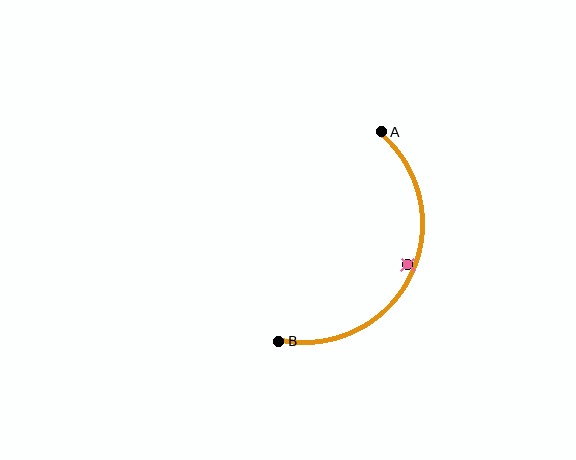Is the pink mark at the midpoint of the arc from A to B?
No — the pink mark does not lie on the arc at all. It sits slightly inside the curve.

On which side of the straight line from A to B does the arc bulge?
The arc bulges to the right of the straight line connecting A and B.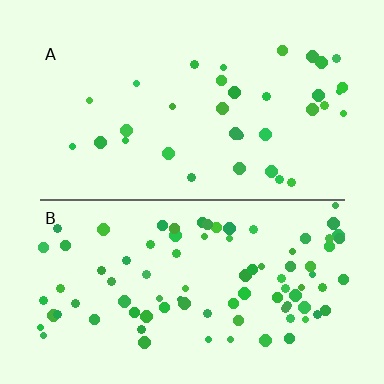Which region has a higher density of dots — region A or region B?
B (the bottom).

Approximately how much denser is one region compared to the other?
Approximately 2.6× — region B over region A.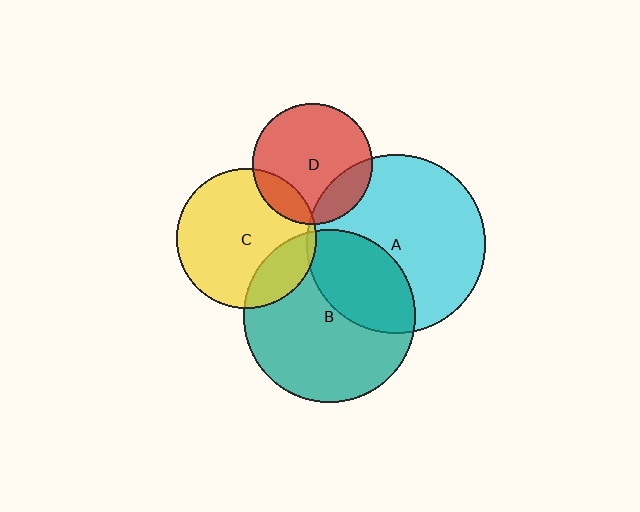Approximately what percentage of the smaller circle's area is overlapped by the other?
Approximately 20%.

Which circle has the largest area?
Circle A (cyan).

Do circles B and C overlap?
Yes.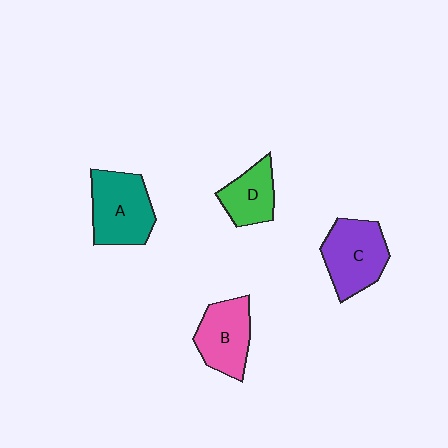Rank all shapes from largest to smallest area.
From largest to smallest: A (teal), C (purple), B (pink), D (green).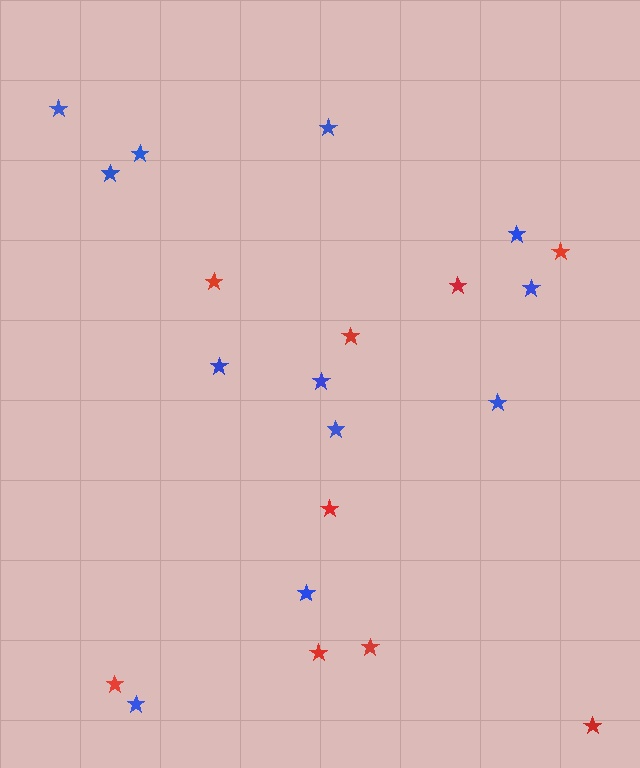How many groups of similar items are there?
There are 2 groups: one group of red stars (9) and one group of blue stars (12).